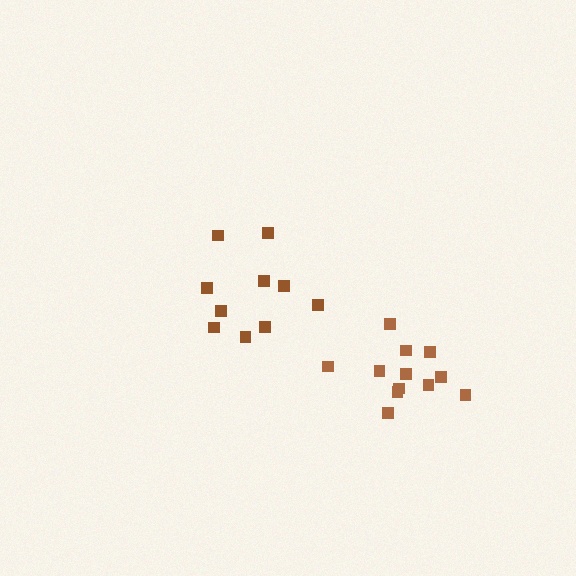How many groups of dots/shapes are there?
There are 2 groups.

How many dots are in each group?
Group 1: 12 dots, Group 2: 10 dots (22 total).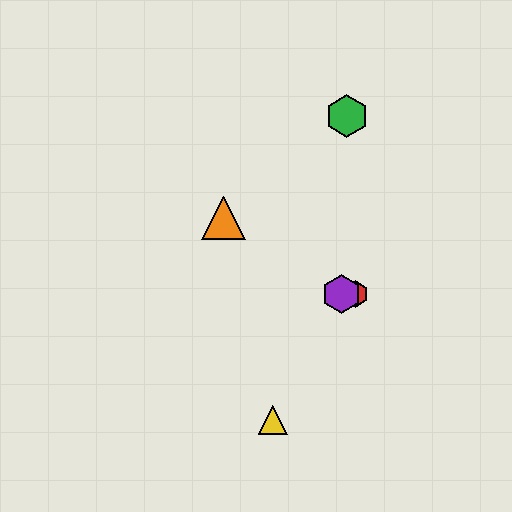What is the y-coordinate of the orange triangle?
The orange triangle is at y≈218.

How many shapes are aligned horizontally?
3 shapes (the red hexagon, the blue hexagon, the purple hexagon) are aligned horizontally.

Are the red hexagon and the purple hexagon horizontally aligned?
Yes, both are at y≈294.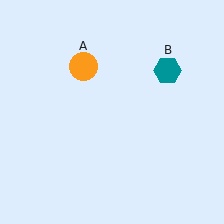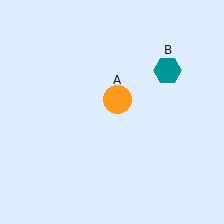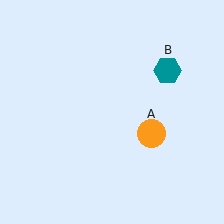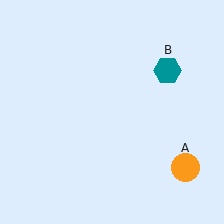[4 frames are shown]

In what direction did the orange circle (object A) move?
The orange circle (object A) moved down and to the right.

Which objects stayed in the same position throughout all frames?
Teal hexagon (object B) remained stationary.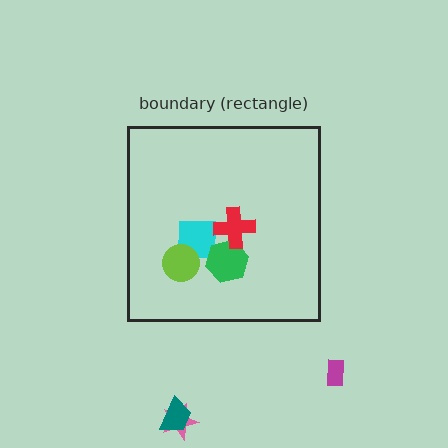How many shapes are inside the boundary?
4 inside, 3 outside.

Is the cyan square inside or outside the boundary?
Inside.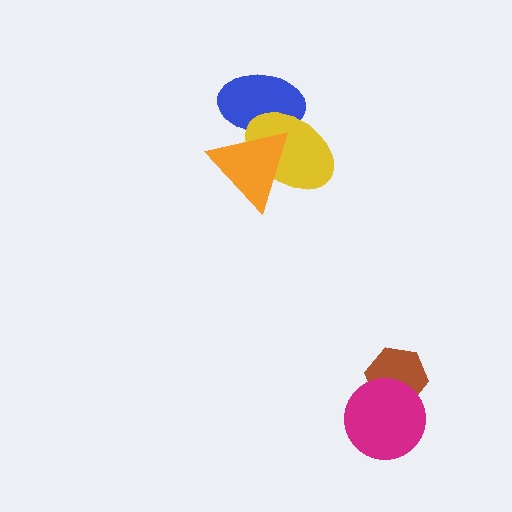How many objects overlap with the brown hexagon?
1 object overlaps with the brown hexagon.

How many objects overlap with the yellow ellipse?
2 objects overlap with the yellow ellipse.